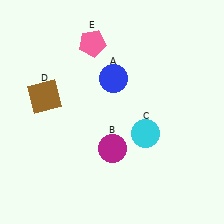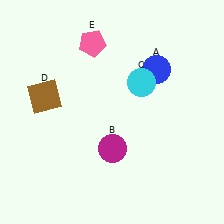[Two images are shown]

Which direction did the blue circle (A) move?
The blue circle (A) moved right.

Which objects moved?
The objects that moved are: the blue circle (A), the cyan circle (C).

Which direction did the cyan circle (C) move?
The cyan circle (C) moved up.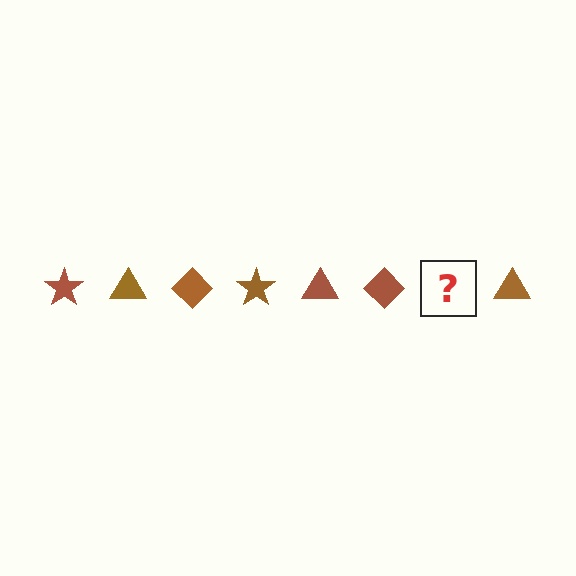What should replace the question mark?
The question mark should be replaced with a brown star.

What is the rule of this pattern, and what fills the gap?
The rule is that the pattern cycles through star, triangle, diamond shapes in brown. The gap should be filled with a brown star.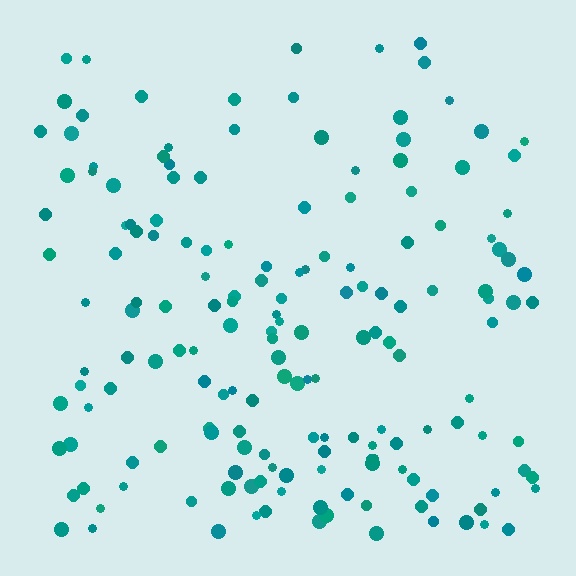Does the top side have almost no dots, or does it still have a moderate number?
Still a moderate number, just noticeably fewer than the bottom.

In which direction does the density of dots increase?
From top to bottom, with the bottom side densest.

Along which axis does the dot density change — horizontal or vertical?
Vertical.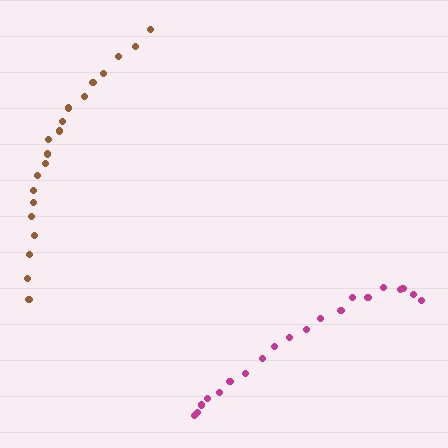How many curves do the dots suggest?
There are 2 distinct paths.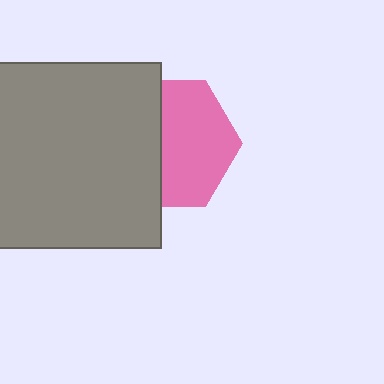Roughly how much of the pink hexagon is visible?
About half of it is visible (roughly 57%).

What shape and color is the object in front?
The object in front is a gray square.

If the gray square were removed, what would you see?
You would see the complete pink hexagon.